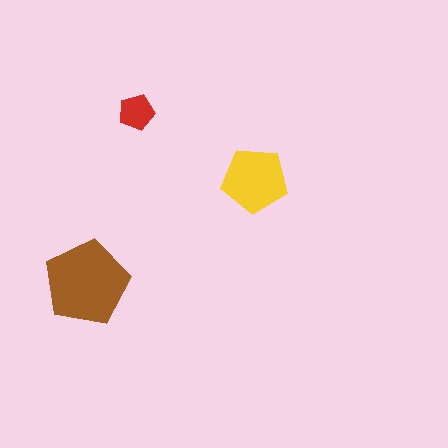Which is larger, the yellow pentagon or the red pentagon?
The yellow one.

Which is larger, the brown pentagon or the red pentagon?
The brown one.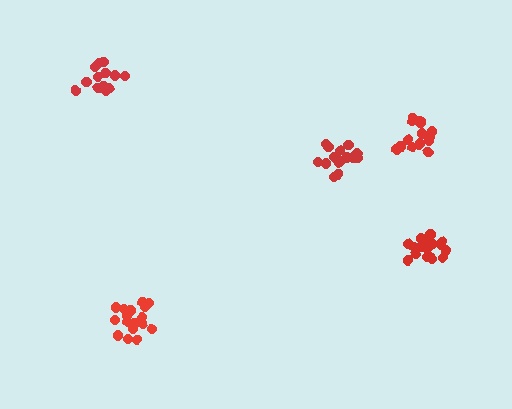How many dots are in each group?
Group 1: 19 dots, Group 2: 16 dots, Group 3: 14 dots, Group 4: 20 dots, Group 5: 17 dots (86 total).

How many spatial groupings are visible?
There are 5 spatial groupings.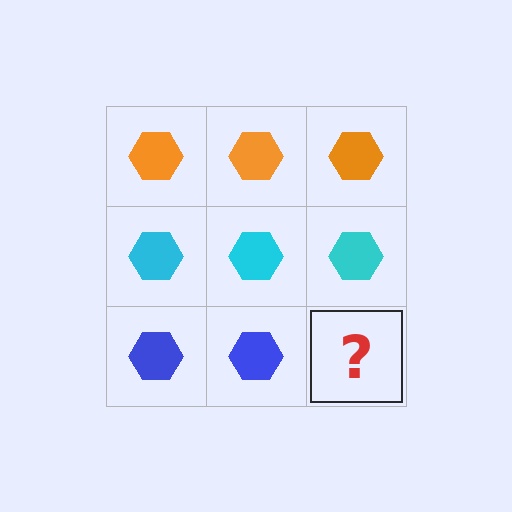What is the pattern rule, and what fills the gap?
The rule is that each row has a consistent color. The gap should be filled with a blue hexagon.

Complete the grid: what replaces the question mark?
The question mark should be replaced with a blue hexagon.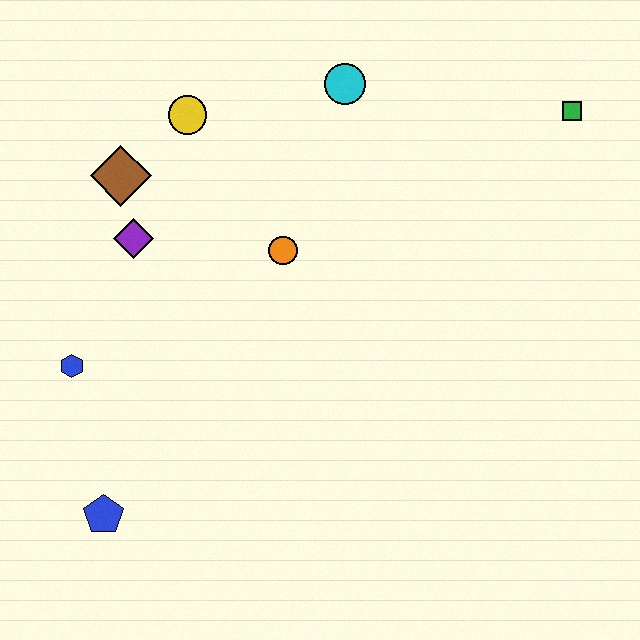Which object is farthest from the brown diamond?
The green square is farthest from the brown diamond.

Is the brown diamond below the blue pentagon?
No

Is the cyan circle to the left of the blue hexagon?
No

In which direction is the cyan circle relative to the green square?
The cyan circle is to the left of the green square.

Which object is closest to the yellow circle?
The brown diamond is closest to the yellow circle.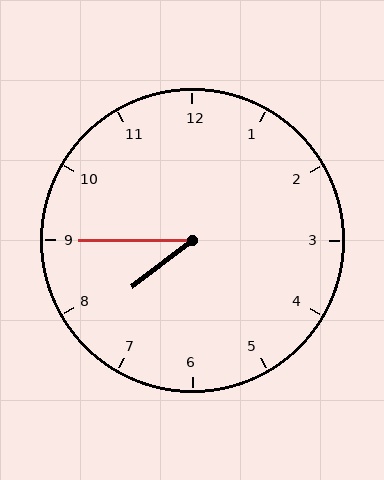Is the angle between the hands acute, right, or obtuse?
It is acute.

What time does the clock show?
7:45.